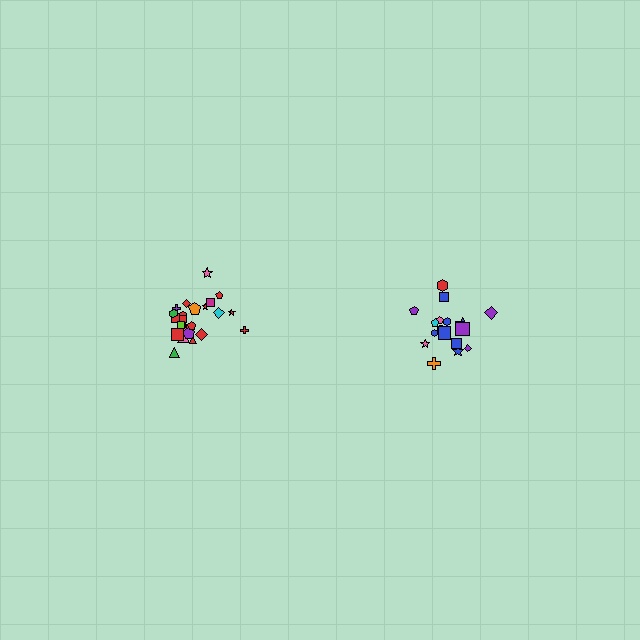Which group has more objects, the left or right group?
The left group.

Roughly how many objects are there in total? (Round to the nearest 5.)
Roughly 45 objects in total.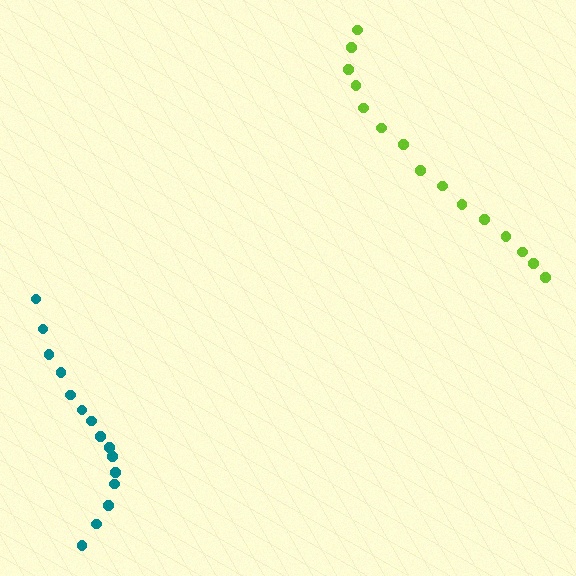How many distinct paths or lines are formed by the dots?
There are 2 distinct paths.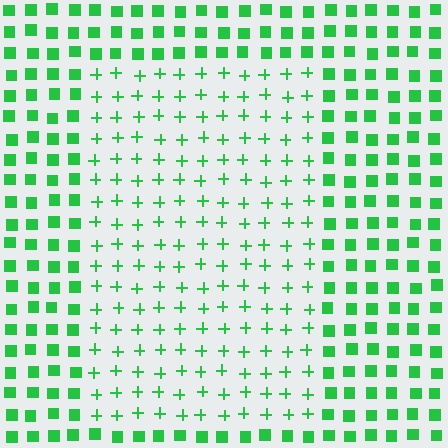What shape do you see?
I see a rectangle.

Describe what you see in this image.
The image is filled with small green elements arranged in a uniform grid. A rectangle-shaped region contains plus signs, while the surrounding area contains squares. The boundary is defined purely by the change in element shape.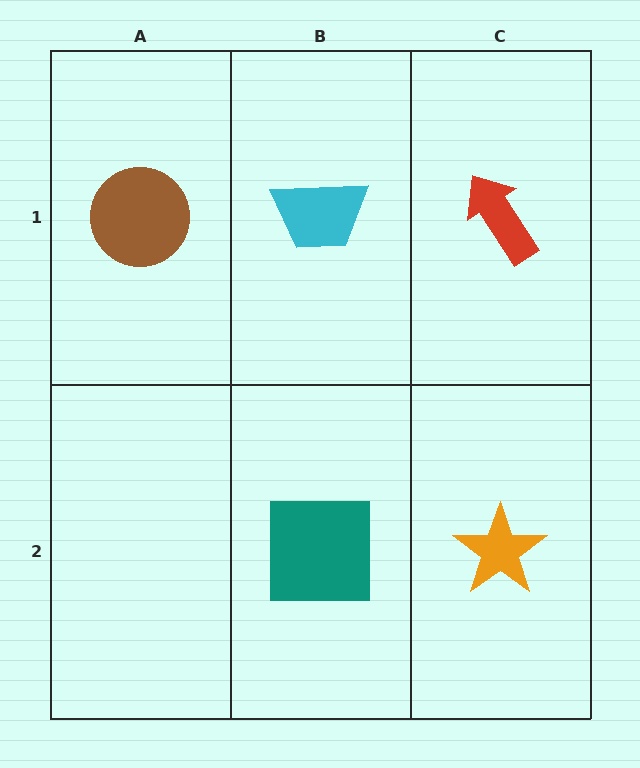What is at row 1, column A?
A brown circle.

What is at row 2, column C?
An orange star.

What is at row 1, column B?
A cyan trapezoid.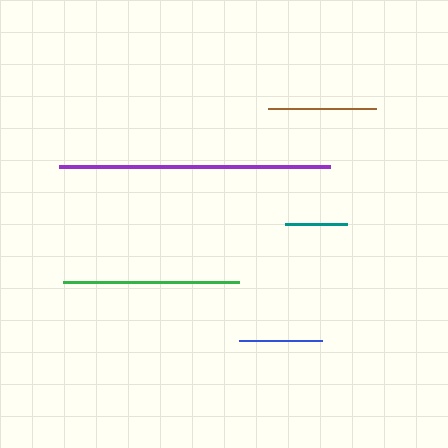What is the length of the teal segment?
The teal segment is approximately 62 pixels long.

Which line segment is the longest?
The purple line is the longest at approximately 271 pixels.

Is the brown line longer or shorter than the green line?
The green line is longer than the brown line.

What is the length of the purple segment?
The purple segment is approximately 271 pixels long.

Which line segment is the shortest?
The teal line is the shortest at approximately 62 pixels.